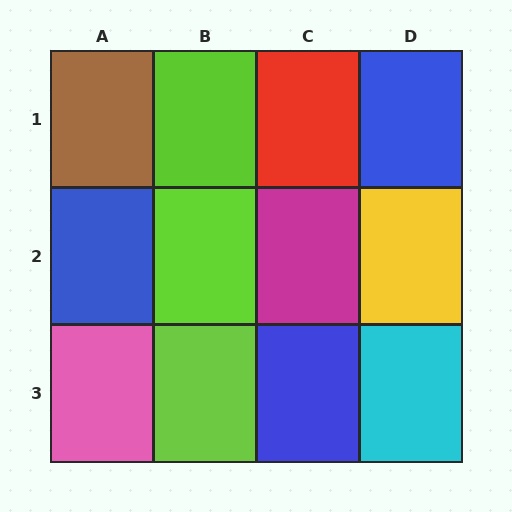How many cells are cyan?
1 cell is cyan.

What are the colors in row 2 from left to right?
Blue, lime, magenta, yellow.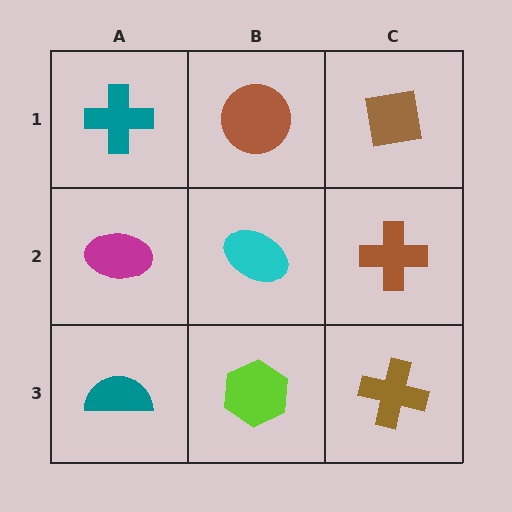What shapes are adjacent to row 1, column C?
A brown cross (row 2, column C), a brown circle (row 1, column B).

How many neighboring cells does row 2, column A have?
3.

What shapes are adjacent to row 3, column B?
A cyan ellipse (row 2, column B), a teal semicircle (row 3, column A), a brown cross (row 3, column C).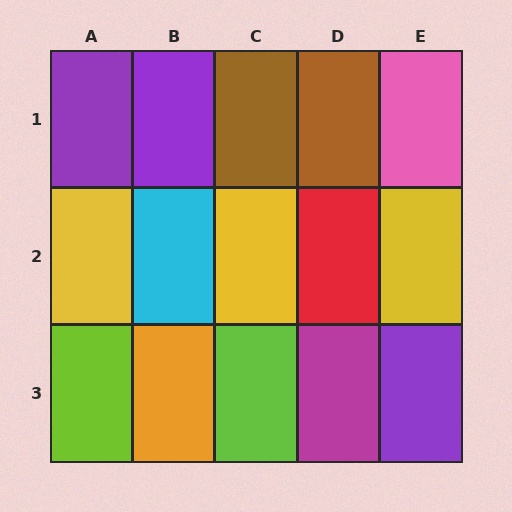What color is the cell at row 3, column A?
Lime.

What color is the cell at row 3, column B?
Orange.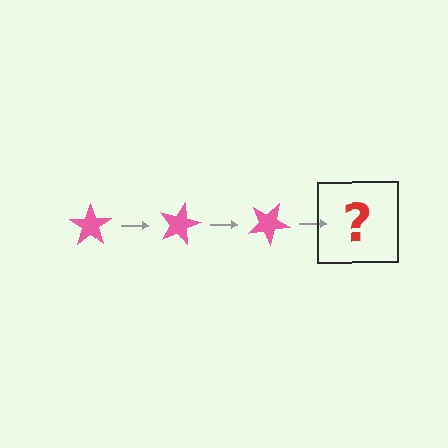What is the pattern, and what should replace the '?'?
The pattern is that the star rotates 15 degrees each step. The '?' should be a pink star rotated 45 degrees.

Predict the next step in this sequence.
The next step is a pink star rotated 45 degrees.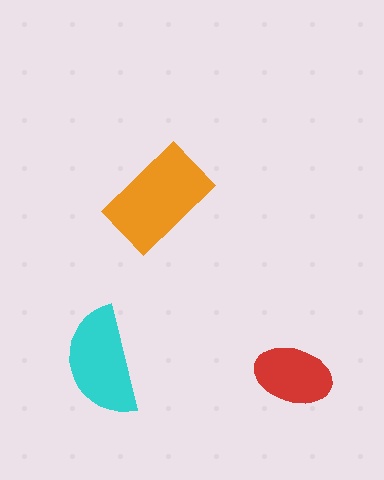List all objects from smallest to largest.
The red ellipse, the cyan semicircle, the orange rectangle.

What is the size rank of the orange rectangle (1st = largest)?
1st.